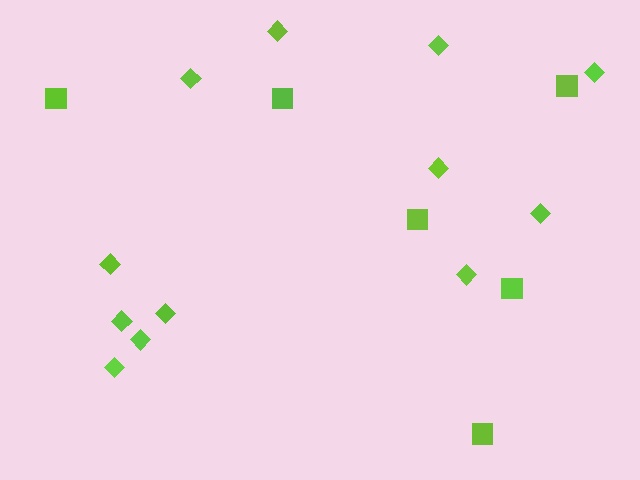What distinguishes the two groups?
There are 2 groups: one group of squares (6) and one group of diamonds (12).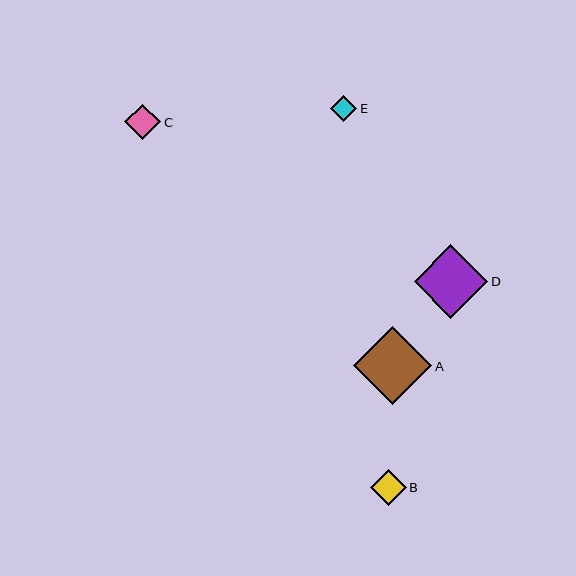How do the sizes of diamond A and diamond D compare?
Diamond A and diamond D are approximately the same size.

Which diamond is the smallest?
Diamond E is the smallest with a size of approximately 26 pixels.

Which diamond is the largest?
Diamond A is the largest with a size of approximately 79 pixels.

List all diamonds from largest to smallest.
From largest to smallest: A, D, C, B, E.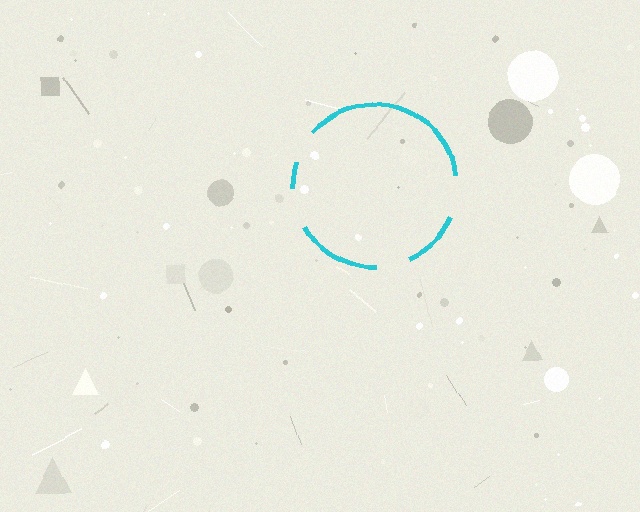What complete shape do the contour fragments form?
The contour fragments form a circle.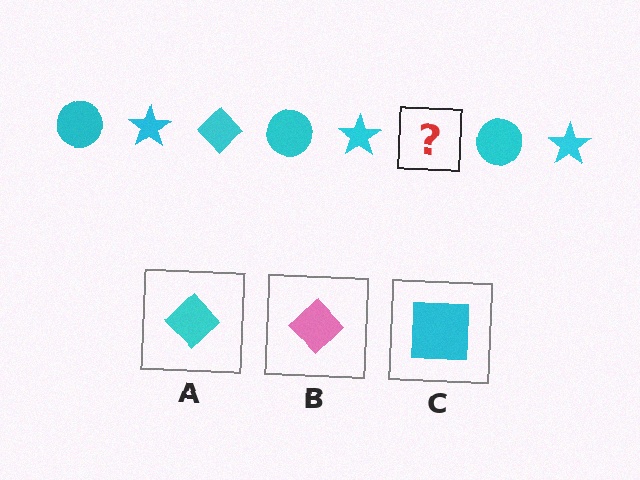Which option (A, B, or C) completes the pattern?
A.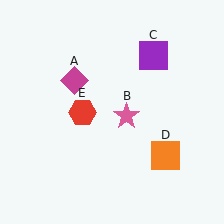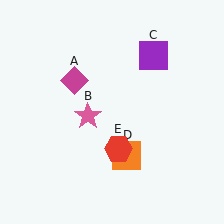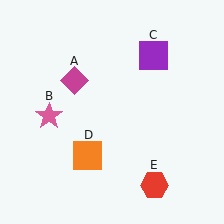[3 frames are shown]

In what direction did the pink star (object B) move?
The pink star (object B) moved left.